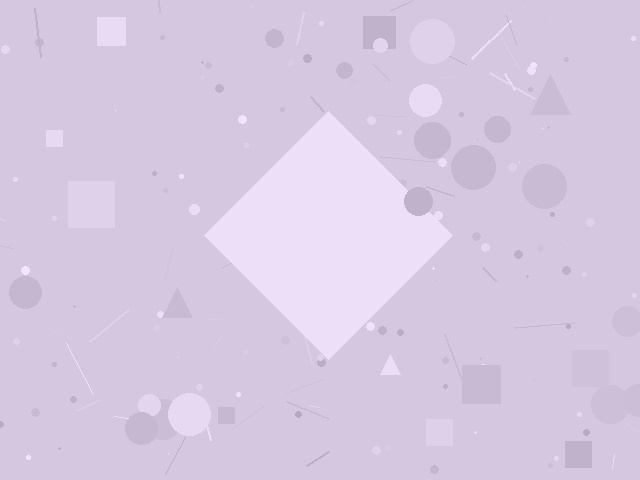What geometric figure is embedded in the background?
A diamond is embedded in the background.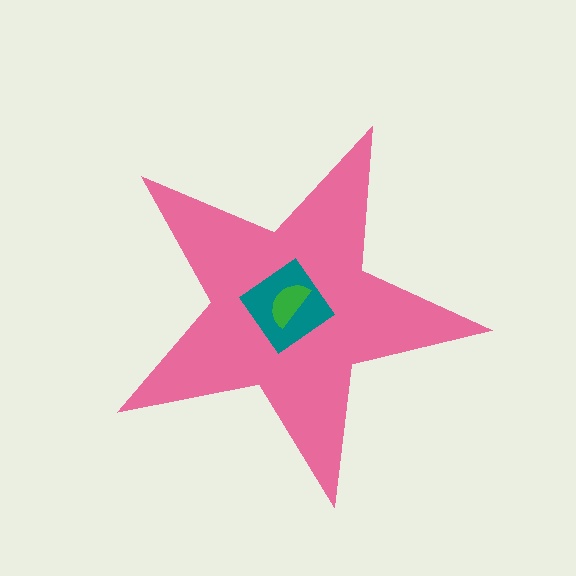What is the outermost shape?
The pink star.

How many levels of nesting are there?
3.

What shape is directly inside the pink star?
The teal diamond.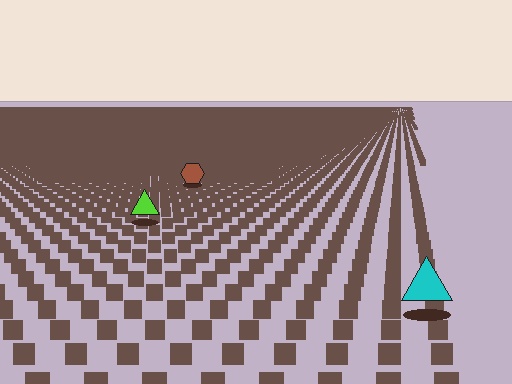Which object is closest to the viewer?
The cyan triangle is closest. The texture marks near it are larger and more spread out.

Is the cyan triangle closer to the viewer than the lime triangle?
Yes. The cyan triangle is closer — you can tell from the texture gradient: the ground texture is coarser near it.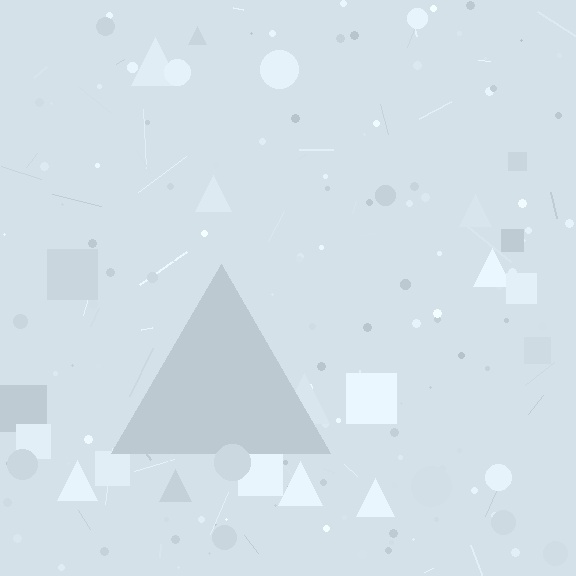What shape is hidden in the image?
A triangle is hidden in the image.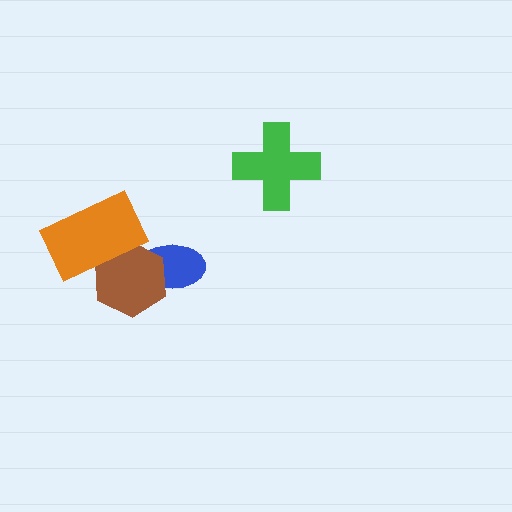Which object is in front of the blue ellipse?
The brown hexagon is in front of the blue ellipse.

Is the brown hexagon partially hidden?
Yes, it is partially covered by another shape.